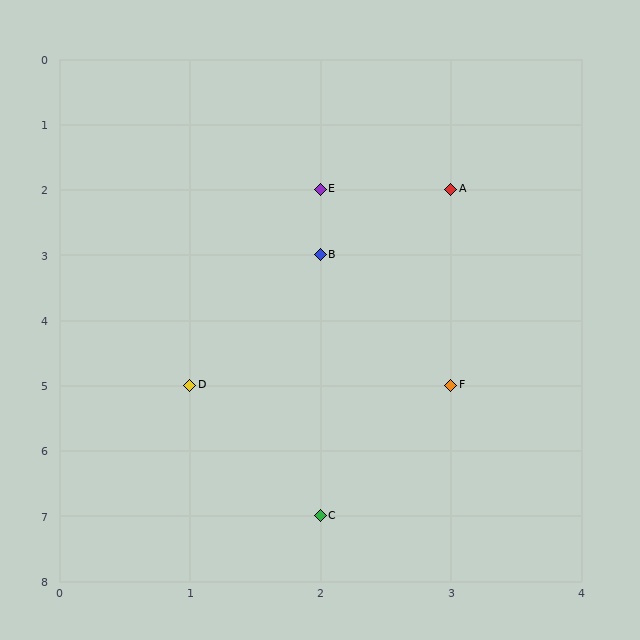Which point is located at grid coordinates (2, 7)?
Point C is at (2, 7).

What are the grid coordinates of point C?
Point C is at grid coordinates (2, 7).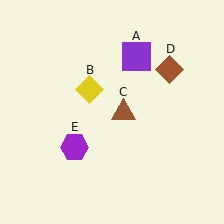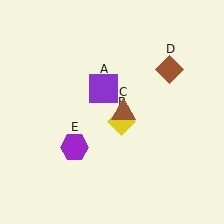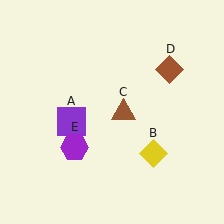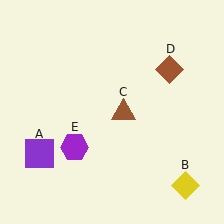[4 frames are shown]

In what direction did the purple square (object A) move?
The purple square (object A) moved down and to the left.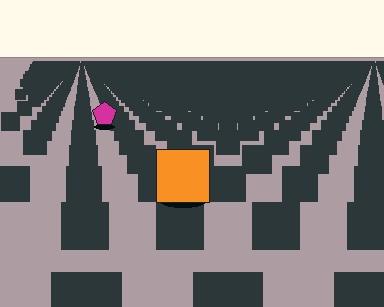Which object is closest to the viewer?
The orange square is closest. The texture marks near it are larger and more spread out.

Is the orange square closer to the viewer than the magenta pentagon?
Yes. The orange square is closer — you can tell from the texture gradient: the ground texture is coarser near it.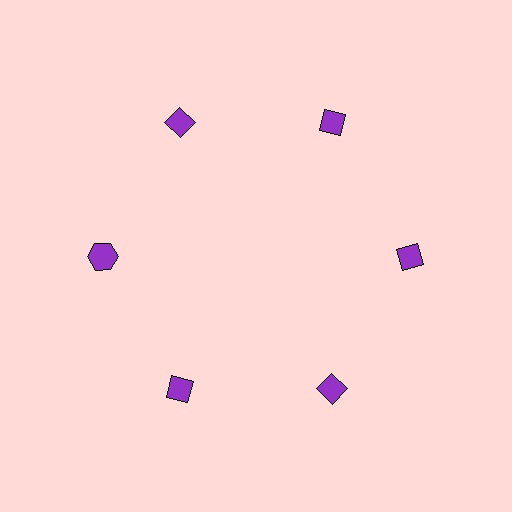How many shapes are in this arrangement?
There are 6 shapes arranged in a ring pattern.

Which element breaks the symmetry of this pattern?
The purple hexagon at roughly the 9 o'clock position breaks the symmetry. All other shapes are purple diamonds.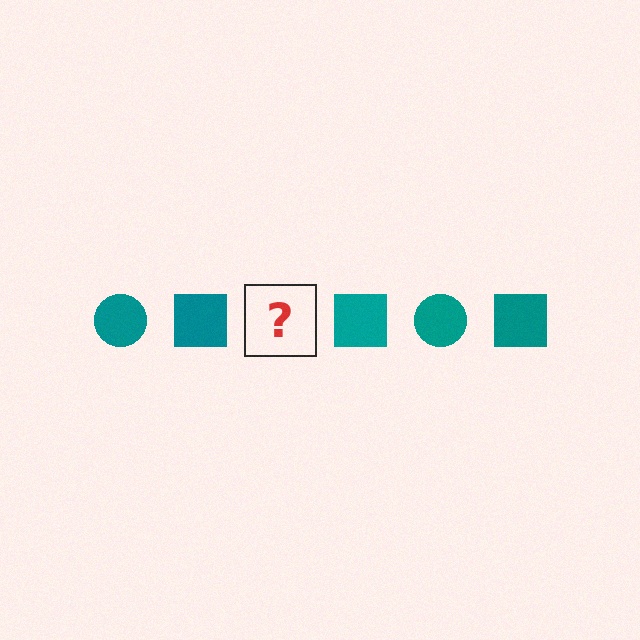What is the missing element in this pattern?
The missing element is a teal circle.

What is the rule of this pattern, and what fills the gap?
The rule is that the pattern cycles through circle, square shapes in teal. The gap should be filled with a teal circle.